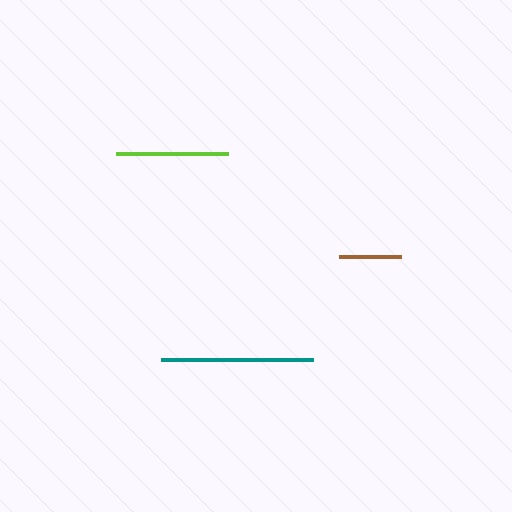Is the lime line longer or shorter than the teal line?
The teal line is longer than the lime line.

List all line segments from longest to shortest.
From longest to shortest: teal, lime, brown.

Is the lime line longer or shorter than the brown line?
The lime line is longer than the brown line.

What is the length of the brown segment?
The brown segment is approximately 62 pixels long.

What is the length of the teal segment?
The teal segment is approximately 152 pixels long.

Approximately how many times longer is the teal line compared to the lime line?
The teal line is approximately 1.4 times the length of the lime line.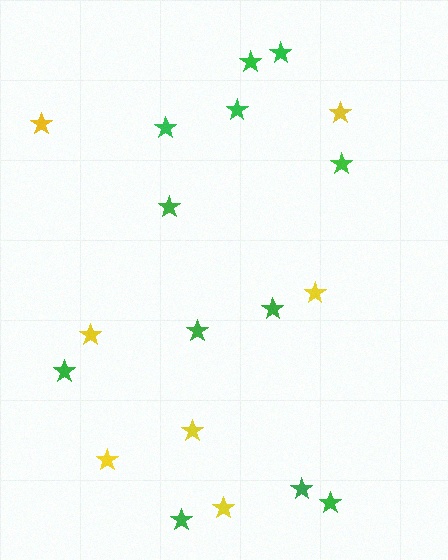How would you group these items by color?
There are 2 groups: one group of green stars (12) and one group of yellow stars (7).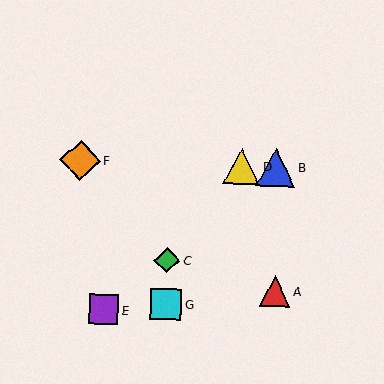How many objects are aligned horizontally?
3 objects (B, D, F) are aligned horizontally.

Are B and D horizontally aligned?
Yes, both are at y≈168.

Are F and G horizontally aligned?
No, F is at y≈160 and G is at y≈304.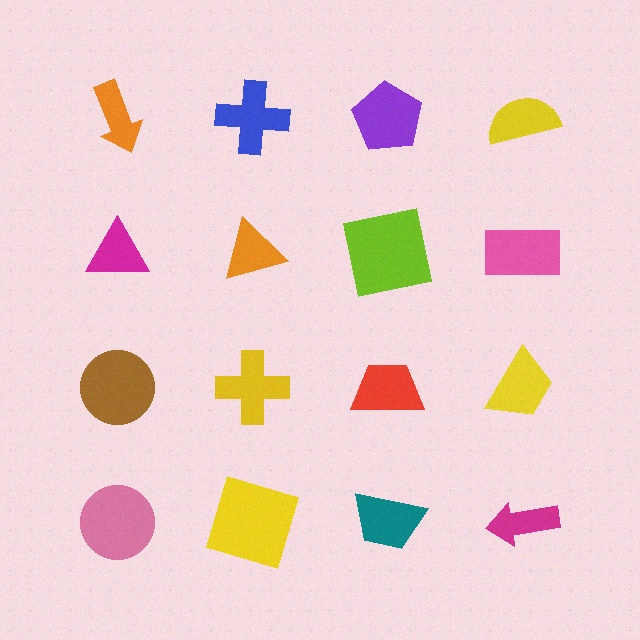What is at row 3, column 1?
A brown circle.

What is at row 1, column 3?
A purple pentagon.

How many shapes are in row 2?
4 shapes.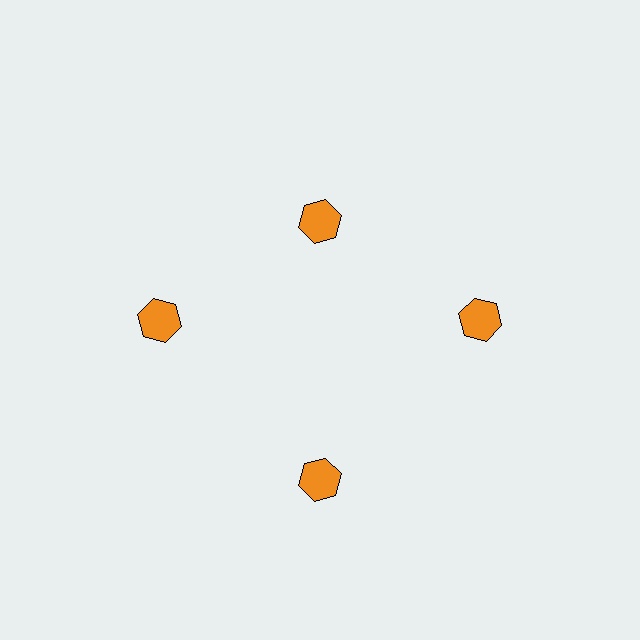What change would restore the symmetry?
The symmetry would be restored by moving it outward, back onto the ring so that all 4 hexagons sit at equal angles and equal distance from the center.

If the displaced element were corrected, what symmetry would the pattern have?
It would have 4-fold rotational symmetry — the pattern would map onto itself every 90 degrees.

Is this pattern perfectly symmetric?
No. The 4 orange hexagons are arranged in a ring, but one element near the 12 o'clock position is pulled inward toward the center, breaking the 4-fold rotational symmetry.